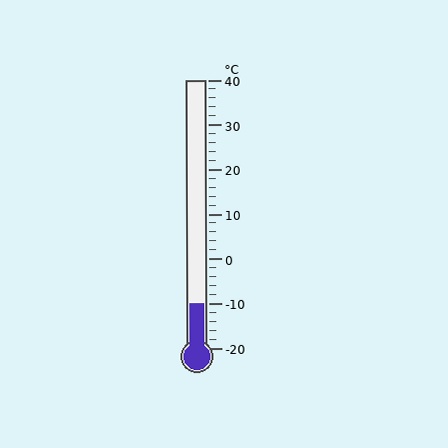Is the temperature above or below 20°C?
The temperature is below 20°C.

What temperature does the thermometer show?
The thermometer shows approximately -10°C.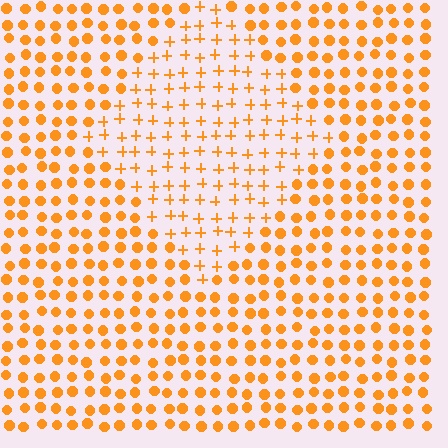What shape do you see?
I see a diamond.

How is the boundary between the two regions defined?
The boundary is defined by a change in element shape: plus signs inside vs. circles outside. All elements share the same color and spacing.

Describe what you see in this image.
The image is filled with small orange elements arranged in a uniform grid. A diamond-shaped region contains plus signs, while the surrounding area contains circles. The boundary is defined purely by the change in element shape.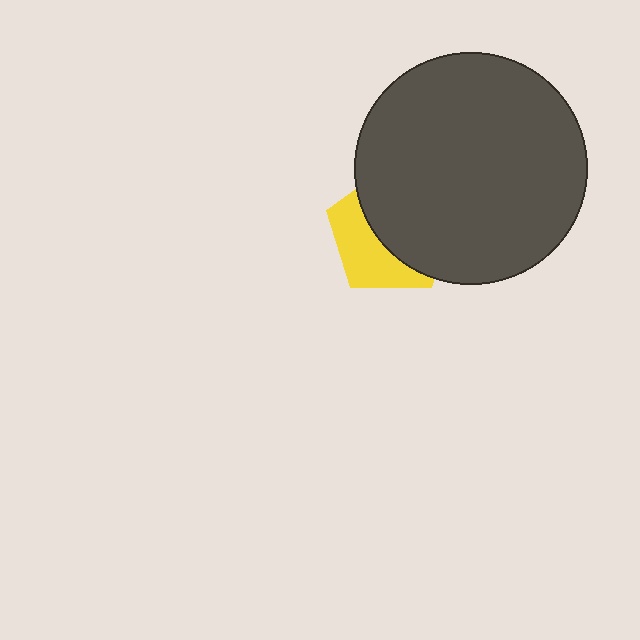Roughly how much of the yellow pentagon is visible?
A small part of it is visible (roughly 41%).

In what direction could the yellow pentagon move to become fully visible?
The yellow pentagon could move left. That would shift it out from behind the dark gray circle entirely.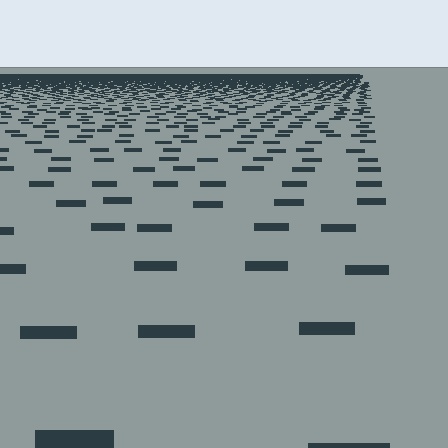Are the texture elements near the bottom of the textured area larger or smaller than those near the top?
Larger. Near the bottom, elements are closer to the viewer and appear at a bigger on-screen size.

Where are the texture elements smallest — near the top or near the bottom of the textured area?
Near the top.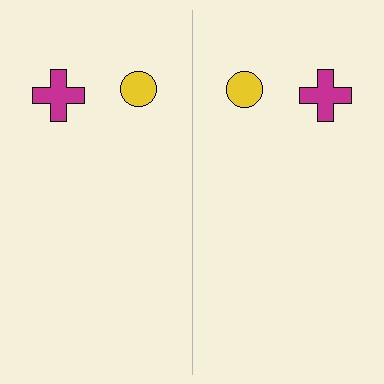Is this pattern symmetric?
Yes, this pattern has bilateral (reflection) symmetry.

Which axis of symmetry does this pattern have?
The pattern has a vertical axis of symmetry running through the center of the image.